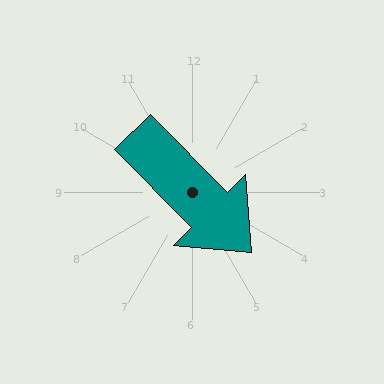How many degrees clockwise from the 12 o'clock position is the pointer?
Approximately 135 degrees.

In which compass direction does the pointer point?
Southeast.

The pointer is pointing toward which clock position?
Roughly 5 o'clock.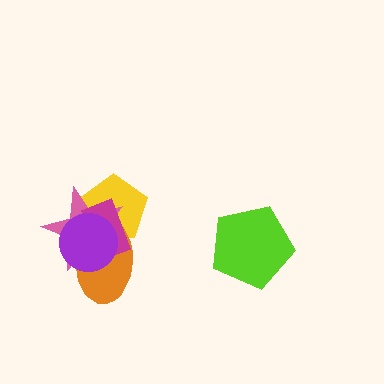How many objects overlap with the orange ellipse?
4 objects overlap with the orange ellipse.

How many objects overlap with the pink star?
4 objects overlap with the pink star.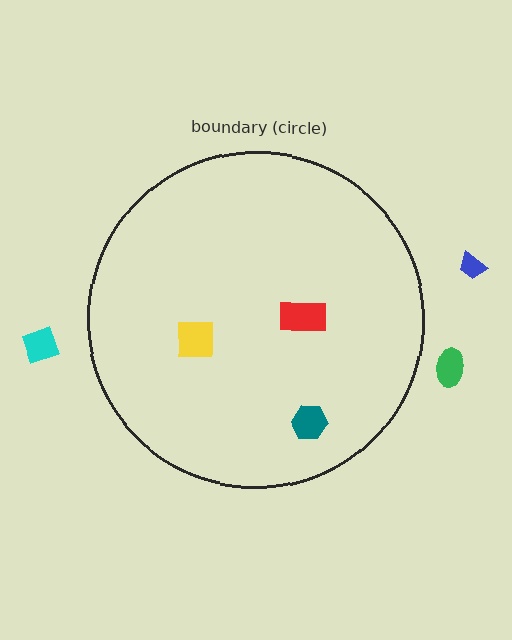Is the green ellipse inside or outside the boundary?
Outside.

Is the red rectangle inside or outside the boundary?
Inside.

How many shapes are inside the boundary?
3 inside, 3 outside.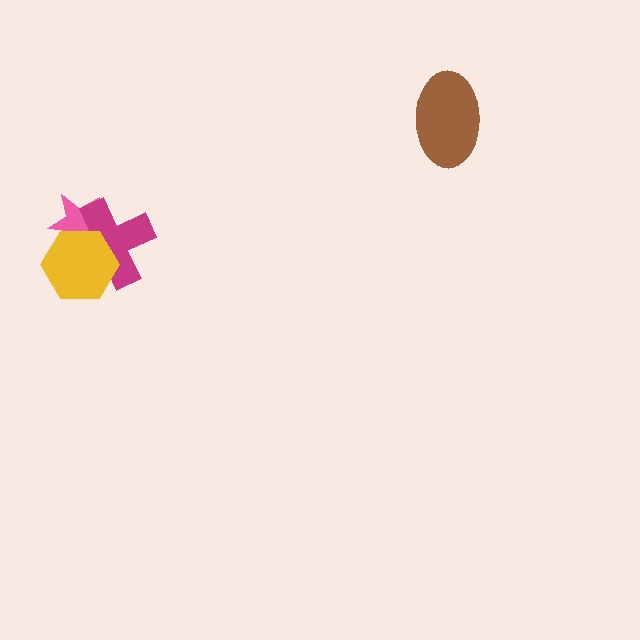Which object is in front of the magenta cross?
The yellow hexagon is in front of the magenta cross.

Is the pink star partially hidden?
Yes, it is partially covered by another shape.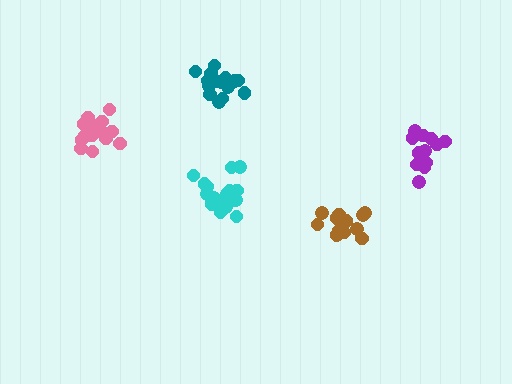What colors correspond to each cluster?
The clusters are colored: cyan, pink, brown, teal, purple.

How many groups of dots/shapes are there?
There are 5 groups.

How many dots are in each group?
Group 1: 18 dots, Group 2: 18 dots, Group 3: 13 dots, Group 4: 16 dots, Group 5: 13 dots (78 total).